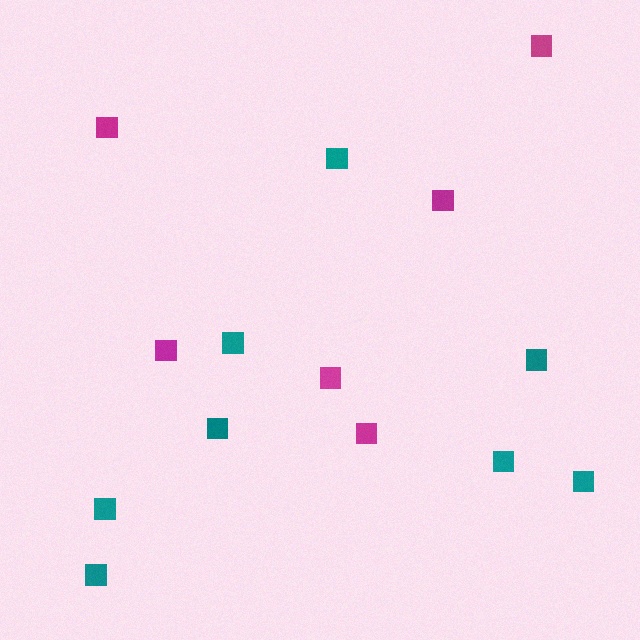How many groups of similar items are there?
There are 2 groups: one group of teal squares (8) and one group of magenta squares (6).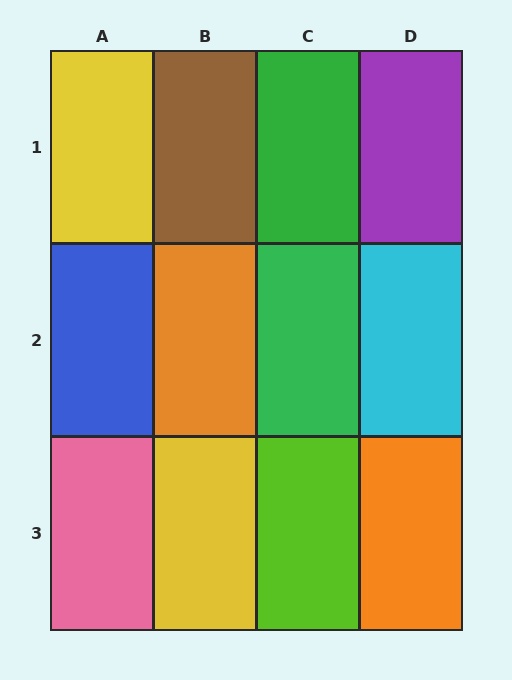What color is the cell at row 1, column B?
Brown.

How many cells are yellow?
2 cells are yellow.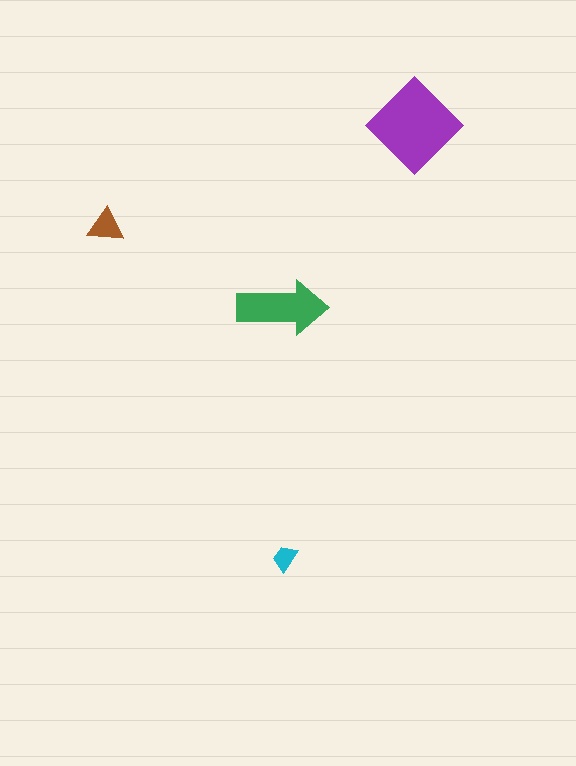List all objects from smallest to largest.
The cyan trapezoid, the brown triangle, the green arrow, the purple diamond.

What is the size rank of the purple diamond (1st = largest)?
1st.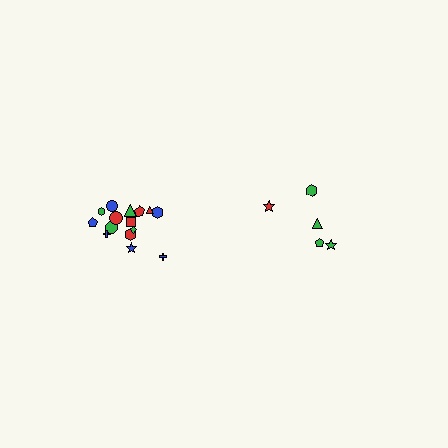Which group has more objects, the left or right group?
The left group.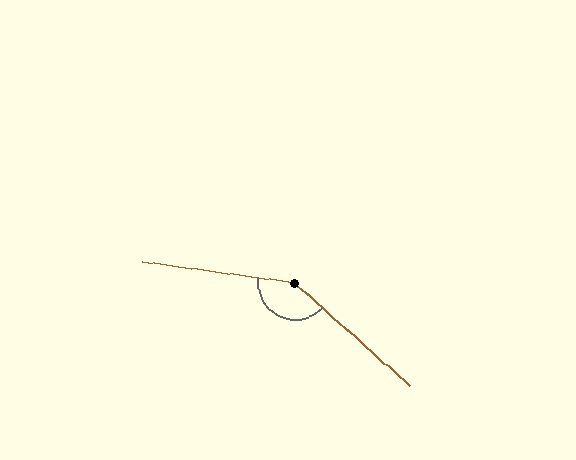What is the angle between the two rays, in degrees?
Approximately 146 degrees.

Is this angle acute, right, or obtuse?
It is obtuse.